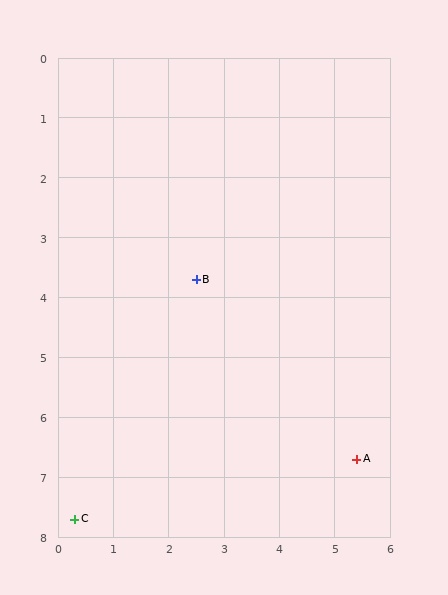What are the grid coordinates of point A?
Point A is at approximately (5.4, 6.7).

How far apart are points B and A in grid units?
Points B and A are about 4.2 grid units apart.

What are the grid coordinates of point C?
Point C is at approximately (0.3, 7.7).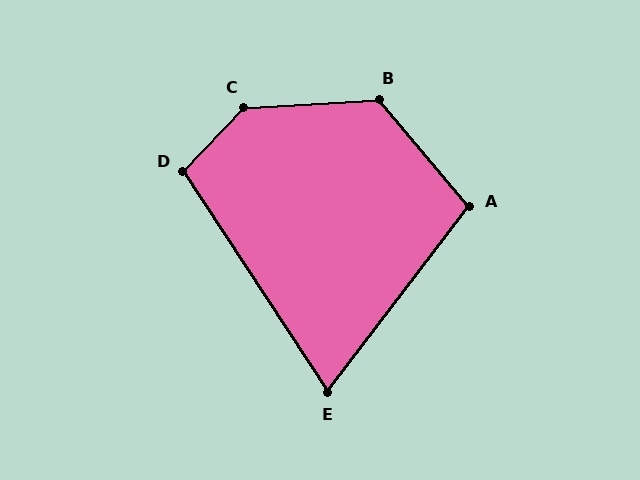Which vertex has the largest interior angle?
C, at approximately 137 degrees.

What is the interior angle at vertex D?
Approximately 104 degrees (obtuse).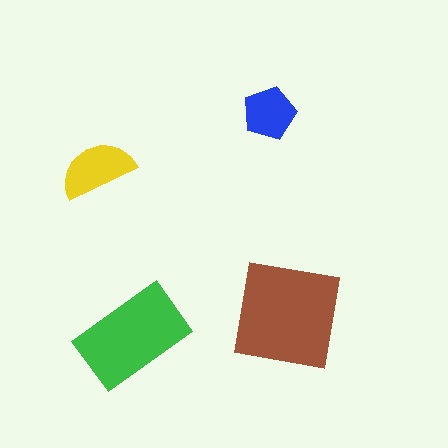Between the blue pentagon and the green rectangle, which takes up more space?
The green rectangle.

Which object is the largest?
The brown square.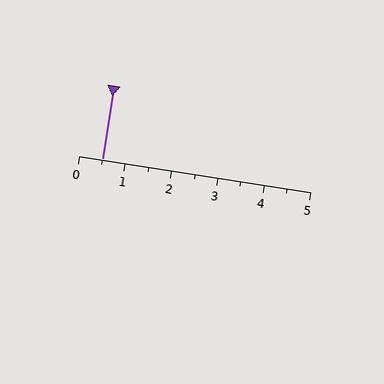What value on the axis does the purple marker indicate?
The marker indicates approximately 0.5.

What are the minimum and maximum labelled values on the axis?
The axis runs from 0 to 5.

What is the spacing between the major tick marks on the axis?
The major ticks are spaced 1 apart.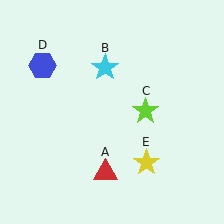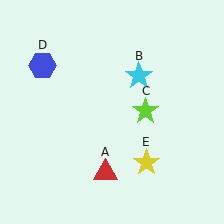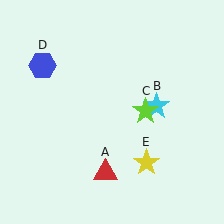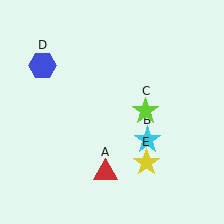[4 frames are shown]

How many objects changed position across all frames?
1 object changed position: cyan star (object B).